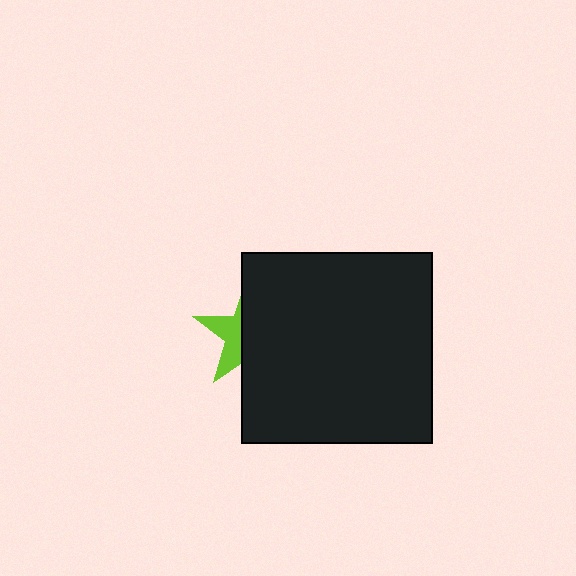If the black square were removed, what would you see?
You would see the complete lime star.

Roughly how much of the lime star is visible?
A small part of it is visible (roughly 37%).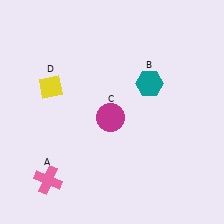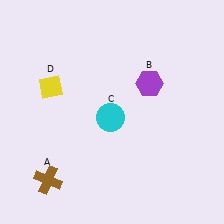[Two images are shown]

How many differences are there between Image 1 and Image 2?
There are 3 differences between the two images.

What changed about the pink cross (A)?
In Image 1, A is pink. In Image 2, it changed to brown.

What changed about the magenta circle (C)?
In Image 1, C is magenta. In Image 2, it changed to cyan.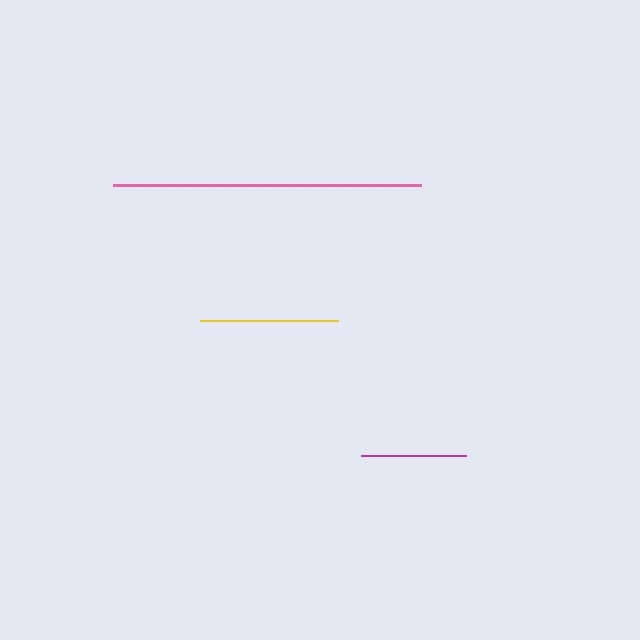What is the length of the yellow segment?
The yellow segment is approximately 137 pixels long.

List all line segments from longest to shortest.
From longest to shortest: pink, yellow, magenta.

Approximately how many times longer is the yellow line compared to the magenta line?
The yellow line is approximately 1.3 times the length of the magenta line.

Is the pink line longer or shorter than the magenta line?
The pink line is longer than the magenta line.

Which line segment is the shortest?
The magenta line is the shortest at approximately 105 pixels.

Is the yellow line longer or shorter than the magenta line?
The yellow line is longer than the magenta line.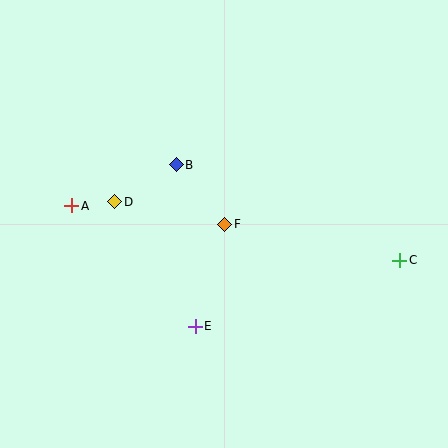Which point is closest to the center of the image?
Point F at (225, 224) is closest to the center.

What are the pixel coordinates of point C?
Point C is at (400, 260).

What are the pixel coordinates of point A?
Point A is at (72, 206).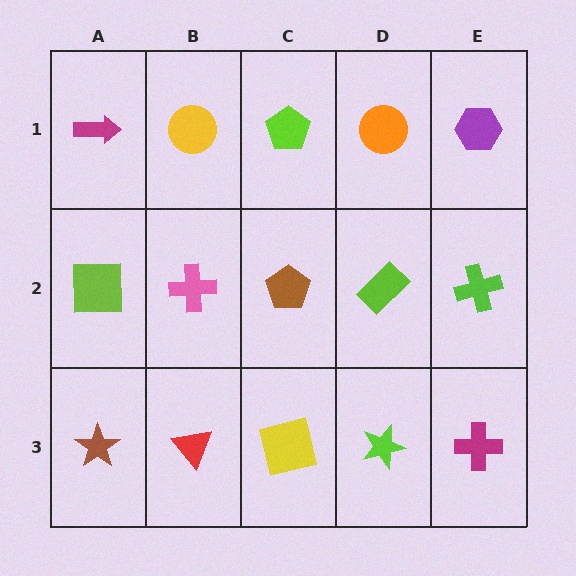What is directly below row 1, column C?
A brown pentagon.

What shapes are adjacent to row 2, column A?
A magenta arrow (row 1, column A), a brown star (row 3, column A), a pink cross (row 2, column B).